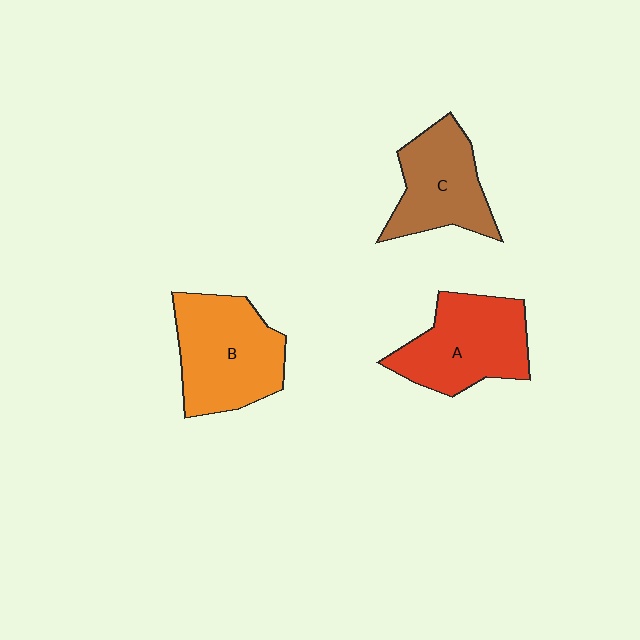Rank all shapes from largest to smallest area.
From largest to smallest: B (orange), A (red), C (brown).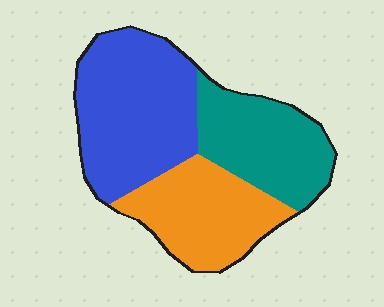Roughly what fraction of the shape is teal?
Teal takes up about one quarter (1/4) of the shape.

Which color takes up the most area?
Blue, at roughly 40%.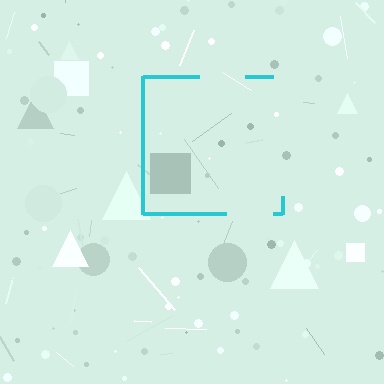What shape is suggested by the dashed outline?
The dashed outline suggests a square.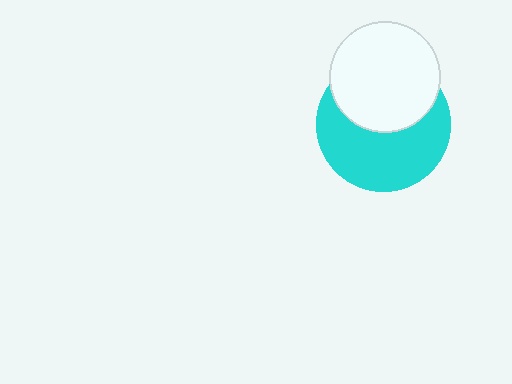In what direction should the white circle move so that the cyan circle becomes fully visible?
The white circle should move up. That is the shortest direction to clear the overlap and leave the cyan circle fully visible.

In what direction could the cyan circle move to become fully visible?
The cyan circle could move down. That would shift it out from behind the white circle entirely.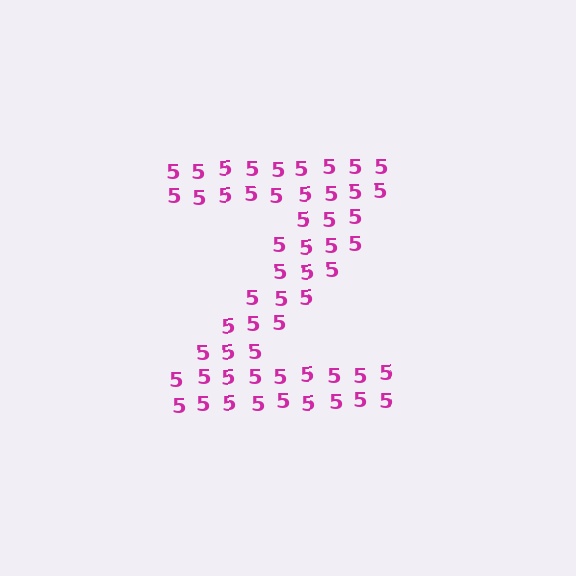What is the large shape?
The large shape is the letter Z.